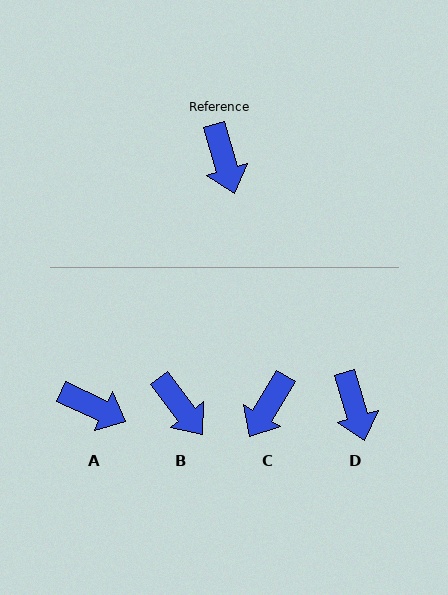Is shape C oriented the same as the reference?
No, it is off by about 48 degrees.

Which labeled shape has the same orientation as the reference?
D.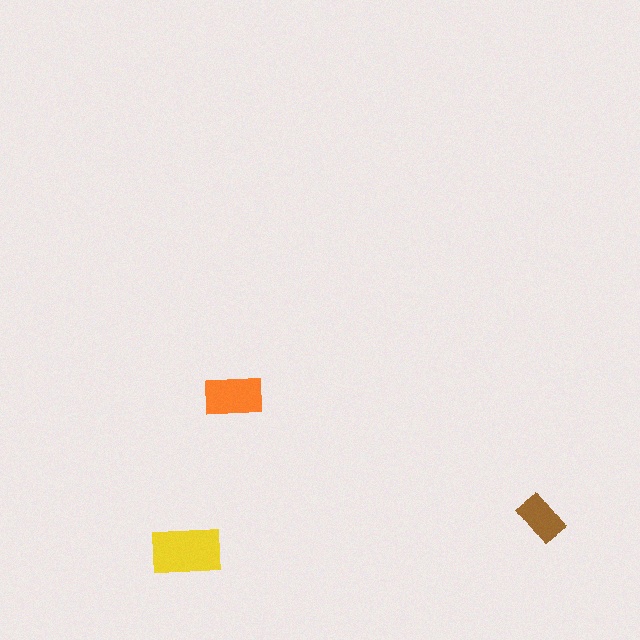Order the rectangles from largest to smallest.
the yellow one, the orange one, the brown one.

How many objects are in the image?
There are 3 objects in the image.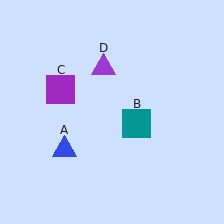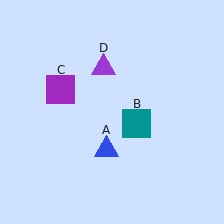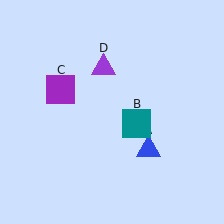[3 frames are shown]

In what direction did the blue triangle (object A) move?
The blue triangle (object A) moved right.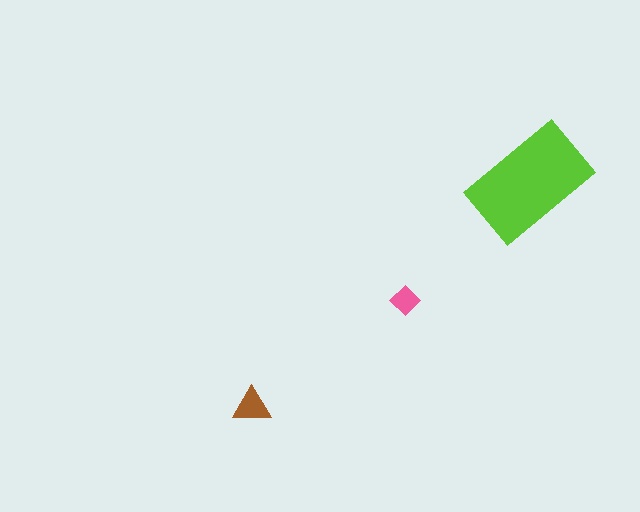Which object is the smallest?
The pink diamond.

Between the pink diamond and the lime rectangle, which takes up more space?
The lime rectangle.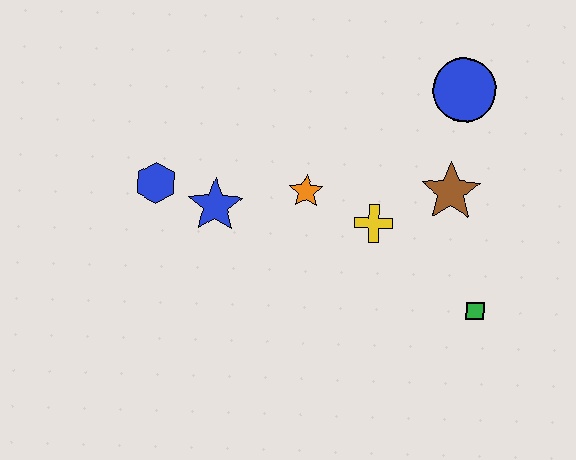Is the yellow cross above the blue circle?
No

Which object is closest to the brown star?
The yellow cross is closest to the brown star.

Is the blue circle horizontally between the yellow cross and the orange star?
No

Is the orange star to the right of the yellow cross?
No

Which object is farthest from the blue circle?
The blue hexagon is farthest from the blue circle.